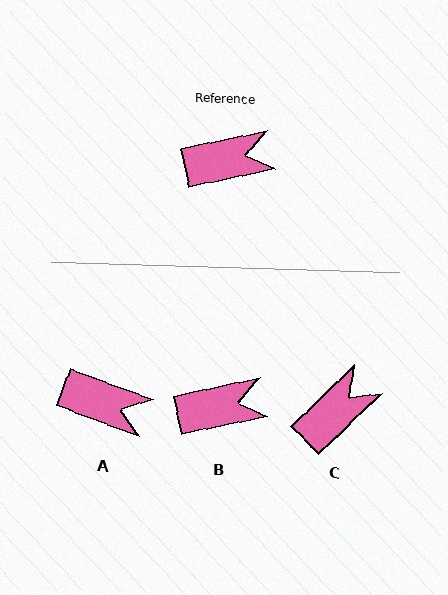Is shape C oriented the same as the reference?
No, it is off by about 32 degrees.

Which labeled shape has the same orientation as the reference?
B.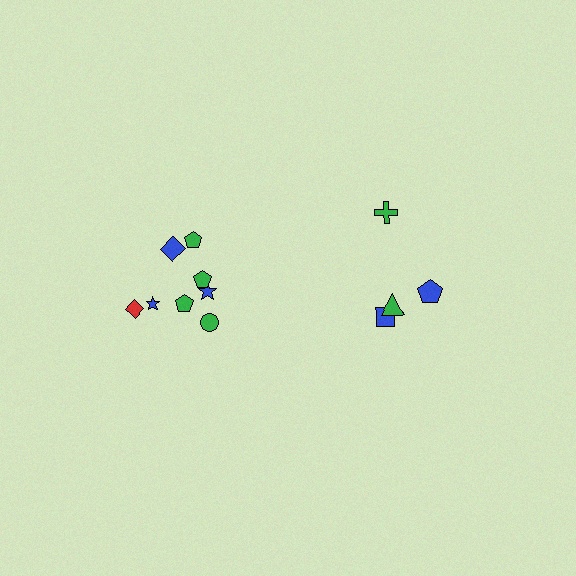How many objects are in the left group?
There are 8 objects.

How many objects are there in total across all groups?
There are 12 objects.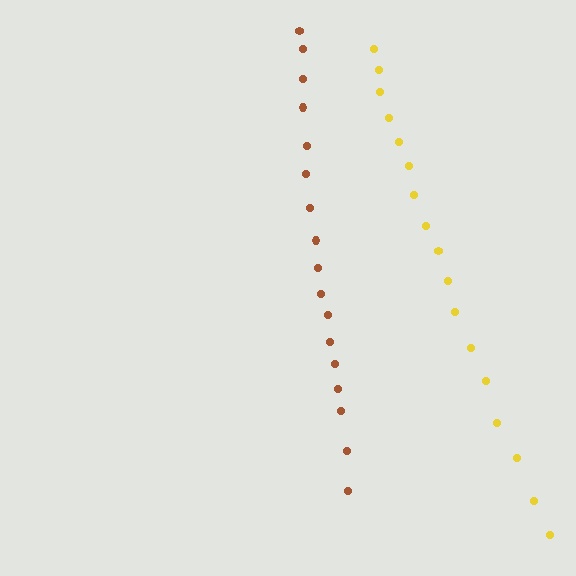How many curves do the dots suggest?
There are 2 distinct paths.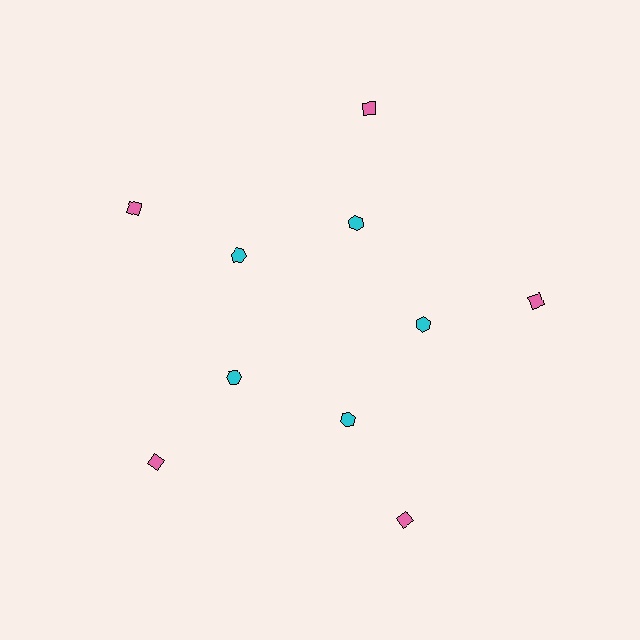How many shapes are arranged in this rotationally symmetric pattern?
There are 10 shapes, arranged in 5 groups of 2.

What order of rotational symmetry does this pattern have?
This pattern has 5-fold rotational symmetry.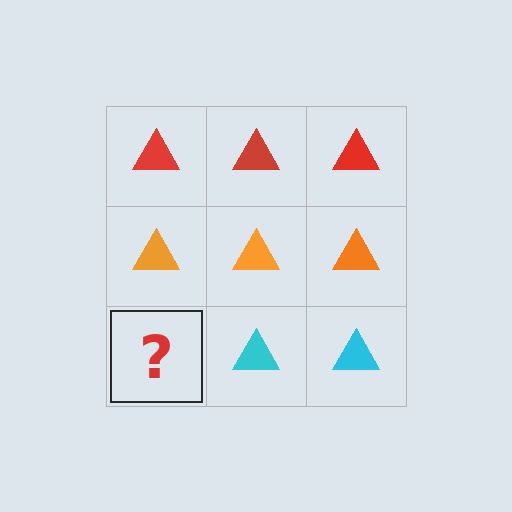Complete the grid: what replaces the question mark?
The question mark should be replaced with a cyan triangle.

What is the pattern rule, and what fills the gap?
The rule is that each row has a consistent color. The gap should be filled with a cyan triangle.